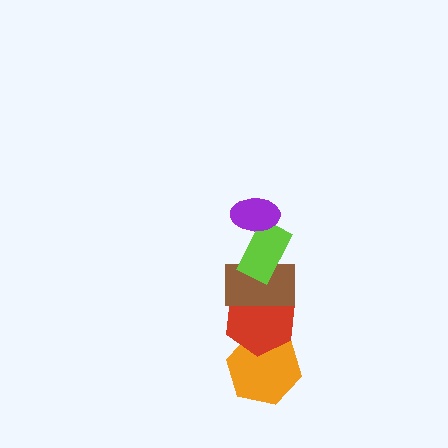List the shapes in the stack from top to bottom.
From top to bottom: the purple ellipse, the lime rectangle, the brown rectangle, the red hexagon, the orange hexagon.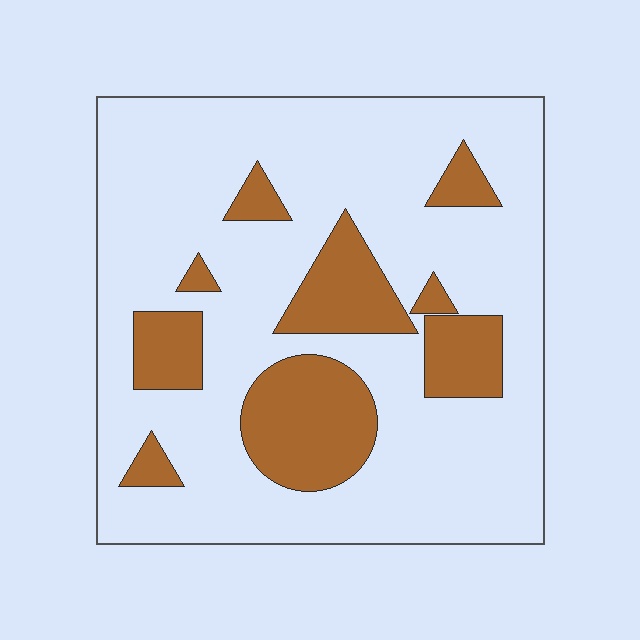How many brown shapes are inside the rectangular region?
9.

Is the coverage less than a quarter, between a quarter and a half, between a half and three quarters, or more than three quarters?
Less than a quarter.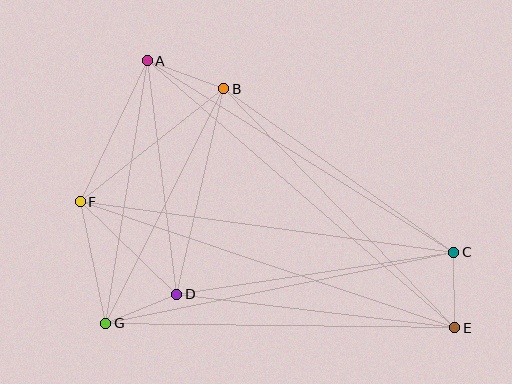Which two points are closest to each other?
Points C and E are closest to each other.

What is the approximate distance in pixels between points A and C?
The distance between A and C is approximately 361 pixels.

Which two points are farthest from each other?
Points A and E are farthest from each other.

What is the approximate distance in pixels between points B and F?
The distance between B and F is approximately 183 pixels.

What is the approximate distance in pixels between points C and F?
The distance between C and F is approximately 377 pixels.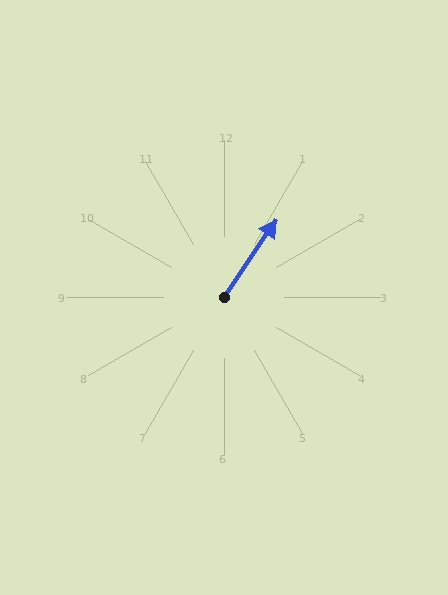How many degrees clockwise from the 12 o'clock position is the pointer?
Approximately 34 degrees.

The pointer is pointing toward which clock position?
Roughly 1 o'clock.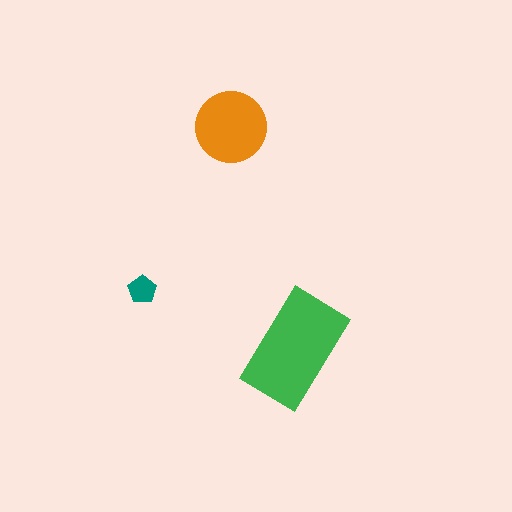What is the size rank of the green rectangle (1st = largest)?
1st.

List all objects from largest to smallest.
The green rectangle, the orange circle, the teal pentagon.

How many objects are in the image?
There are 3 objects in the image.